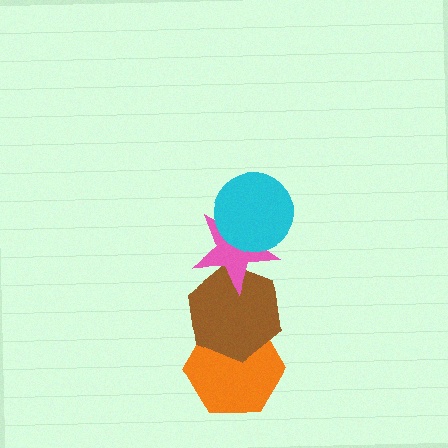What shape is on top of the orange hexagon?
The brown hexagon is on top of the orange hexagon.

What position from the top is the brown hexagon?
The brown hexagon is 3rd from the top.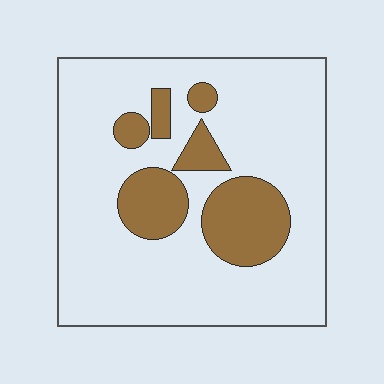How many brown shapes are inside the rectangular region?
6.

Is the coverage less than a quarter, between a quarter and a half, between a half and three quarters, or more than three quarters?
Less than a quarter.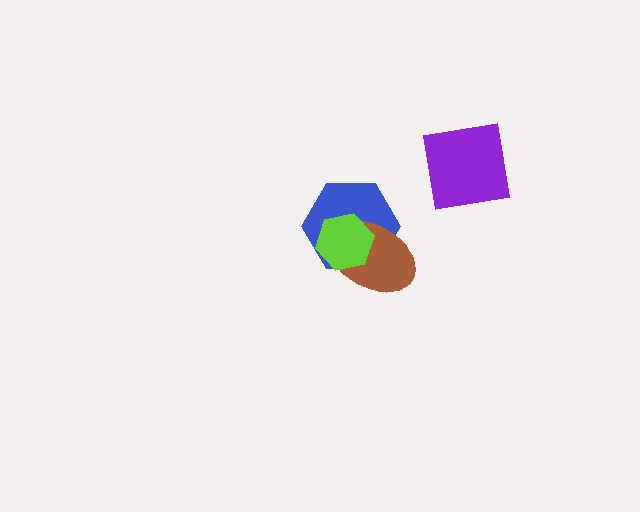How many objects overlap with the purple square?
0 objects overlap with the purple square.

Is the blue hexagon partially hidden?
Yes, it is partially covered by another shape.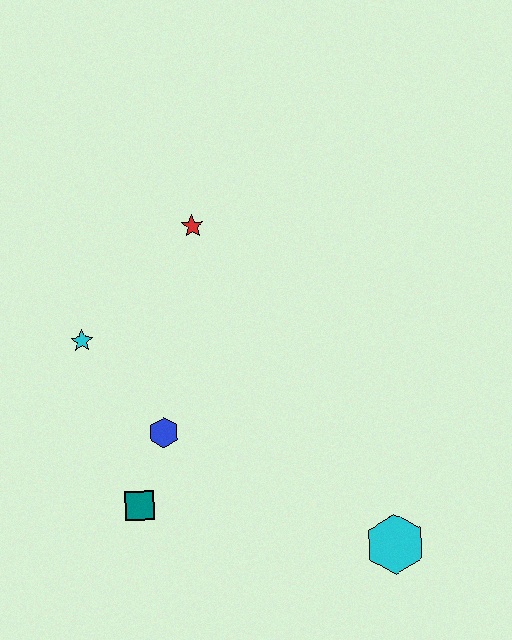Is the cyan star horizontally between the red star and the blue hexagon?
No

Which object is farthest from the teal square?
The red star is farthest from the teal square.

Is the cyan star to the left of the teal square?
Yes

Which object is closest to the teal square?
The blue hexagon is closest to the teal square.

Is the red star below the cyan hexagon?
No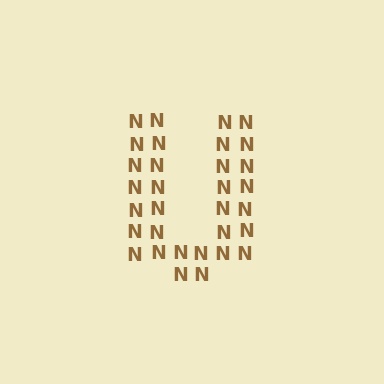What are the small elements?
The small elements are letter N's.